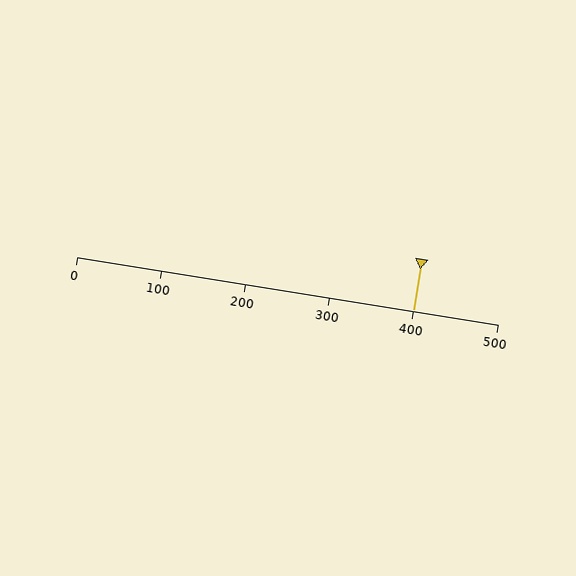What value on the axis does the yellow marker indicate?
The marker indicates approximately 400.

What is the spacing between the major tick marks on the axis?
The major ticks are spaced 100 apart.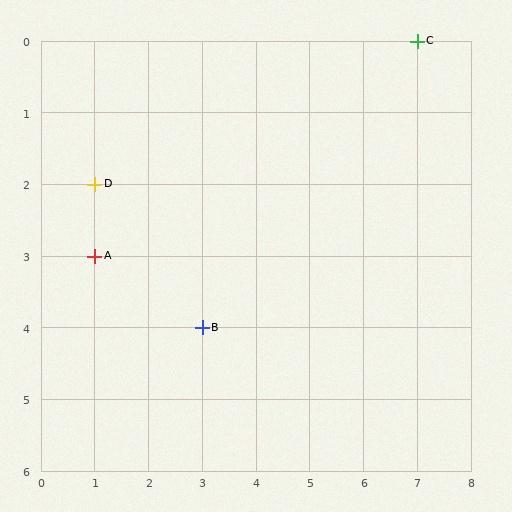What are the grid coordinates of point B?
Point B is at grid coordinates (3, 4).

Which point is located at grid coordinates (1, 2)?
Point D is at (1, 2).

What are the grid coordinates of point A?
Point A is at grid coordinates (1, 3).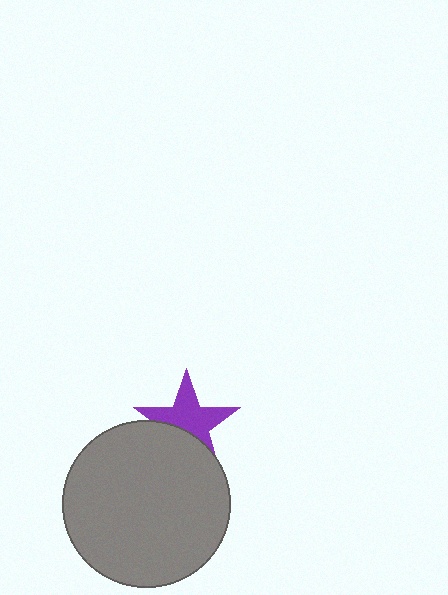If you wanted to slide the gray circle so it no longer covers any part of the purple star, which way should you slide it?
Slide it down — that is the most direct way to separate the two shapes.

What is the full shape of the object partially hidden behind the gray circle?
The partially hidden object is a purple star.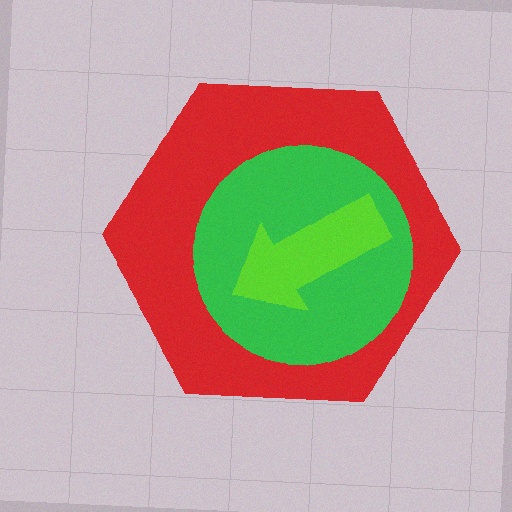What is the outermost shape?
The red hexagon.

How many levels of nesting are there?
3.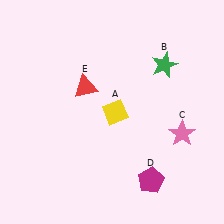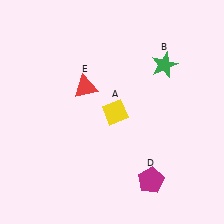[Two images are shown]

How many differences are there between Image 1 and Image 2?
There is 1 difference between the two images.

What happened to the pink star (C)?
The pink star (C) was removed in Image 2. It was in the bottom-right area of Image 1.